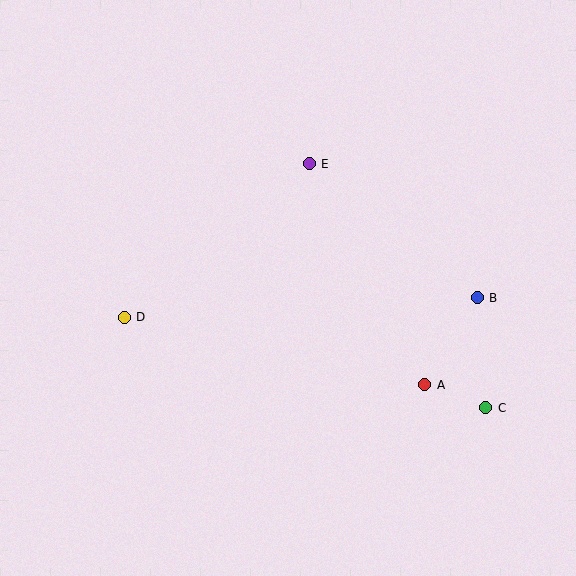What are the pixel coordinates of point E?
Point E is at (309, 164).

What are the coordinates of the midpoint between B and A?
The midpoint between B and A is at (451, 341).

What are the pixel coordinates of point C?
Point C is at (486, 408).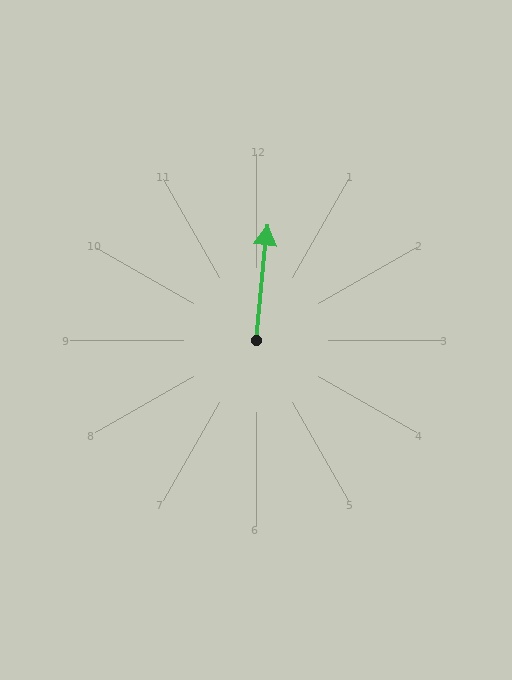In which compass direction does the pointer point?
North.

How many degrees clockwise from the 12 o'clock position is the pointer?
Approximately 6 degrees.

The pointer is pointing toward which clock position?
Roughly 12 o'clock.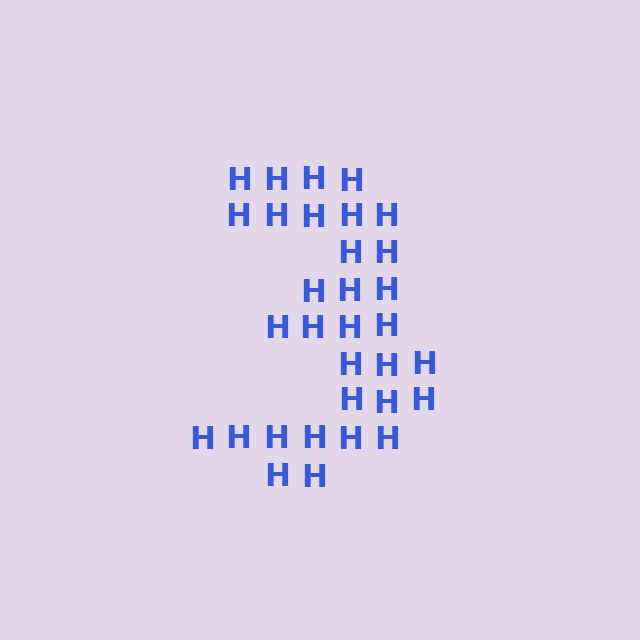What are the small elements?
The small elements are letter H's.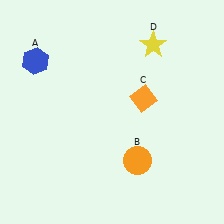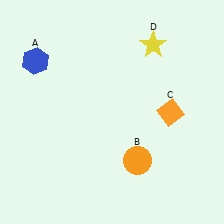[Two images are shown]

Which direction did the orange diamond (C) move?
The orange diamond (C) moved right.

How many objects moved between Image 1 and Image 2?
1 object moved between the two images.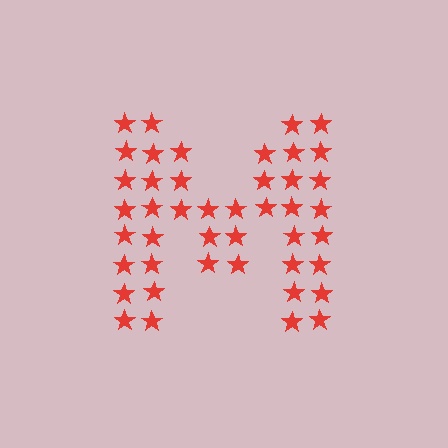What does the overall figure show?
The overall figure shows the letter M.